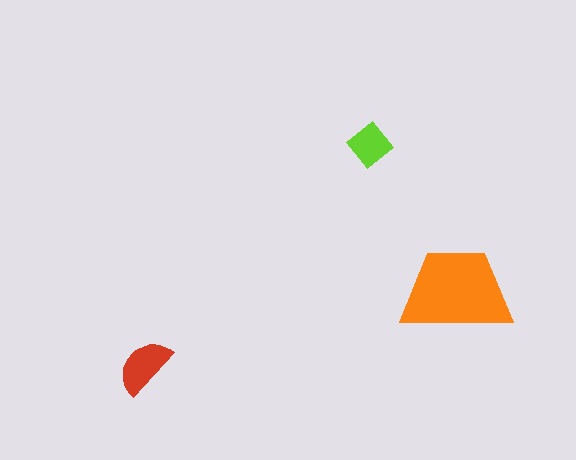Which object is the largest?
The orange trapezoid.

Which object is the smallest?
The lime diamond.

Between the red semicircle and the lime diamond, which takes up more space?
The red semicircle.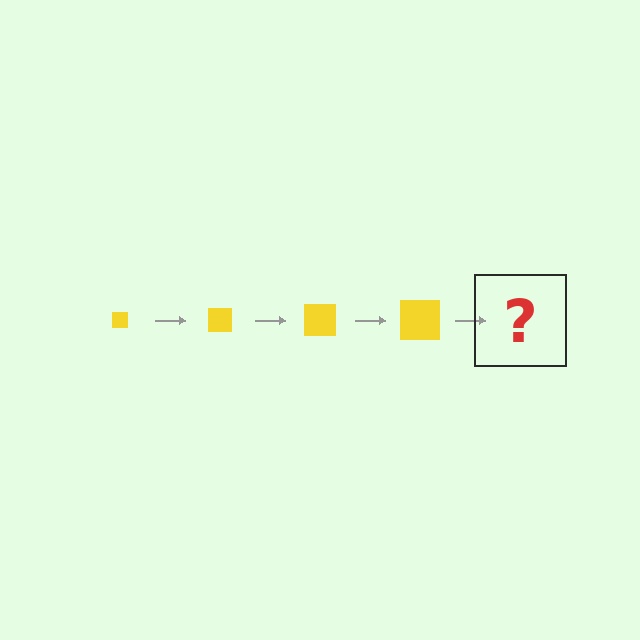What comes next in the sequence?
The next element should be a yellow square, larger than the previous one.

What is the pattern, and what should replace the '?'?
The pattern is that the square gets progressively larger each step. The '?' should be a yellow square, larger than the previous one.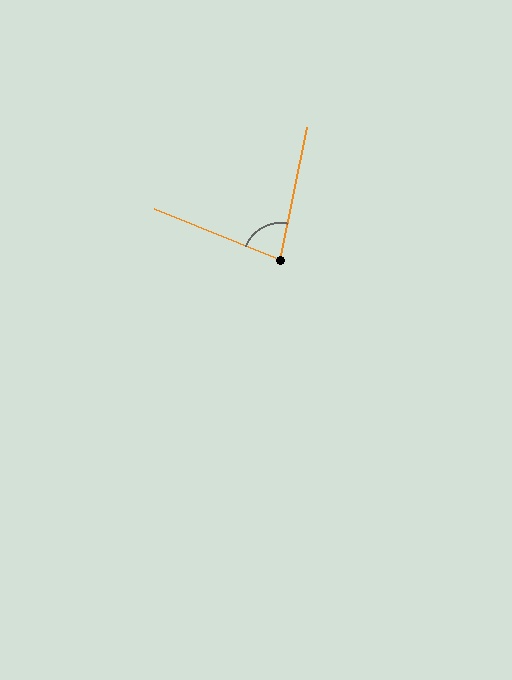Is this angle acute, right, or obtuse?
It is acute.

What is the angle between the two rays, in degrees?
Approximately 79 degrees.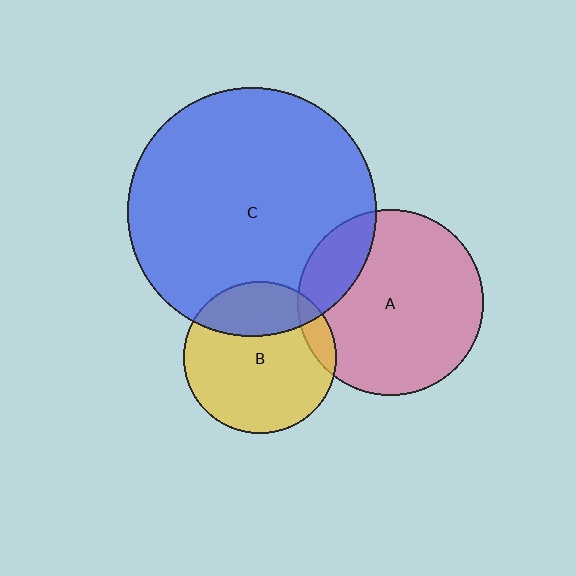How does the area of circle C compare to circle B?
Approximately 2.7 times.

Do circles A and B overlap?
Yes.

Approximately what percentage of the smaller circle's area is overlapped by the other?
Approximately 10%.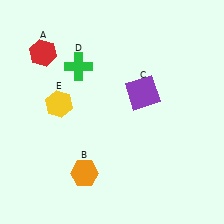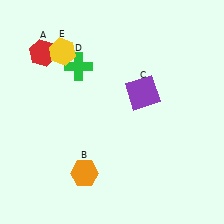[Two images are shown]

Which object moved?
The yellow hexagon (E) moved up.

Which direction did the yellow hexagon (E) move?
The yellow hexagon (E) moved up.